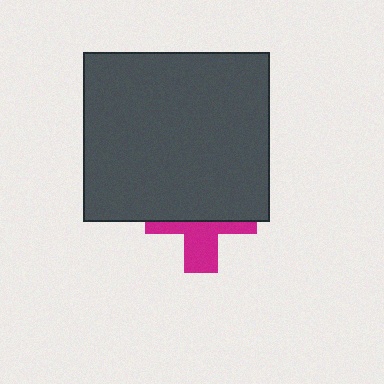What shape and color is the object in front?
The object in front is a dark gray rectangle.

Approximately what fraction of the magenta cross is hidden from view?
Roughly 58% of the magenta cross is hidden behind the dark gray rectangle.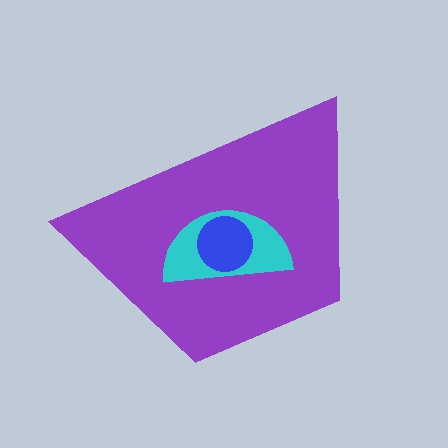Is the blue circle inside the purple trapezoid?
Yes.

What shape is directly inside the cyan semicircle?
The blue circle.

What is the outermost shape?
The purple trapezoid.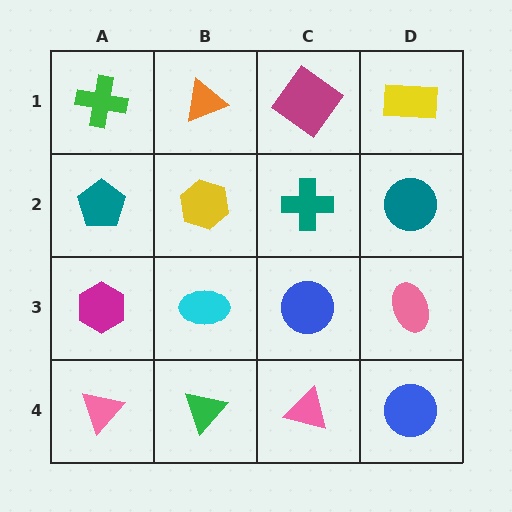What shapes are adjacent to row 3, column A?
A teal pentagon (row 2, column A), a pink triangle (row 4, column A), a cyan ellipse (row 3, column B).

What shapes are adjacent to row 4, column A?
A magenta hexagon (row 3, column A), a green triangle (row 4, column B).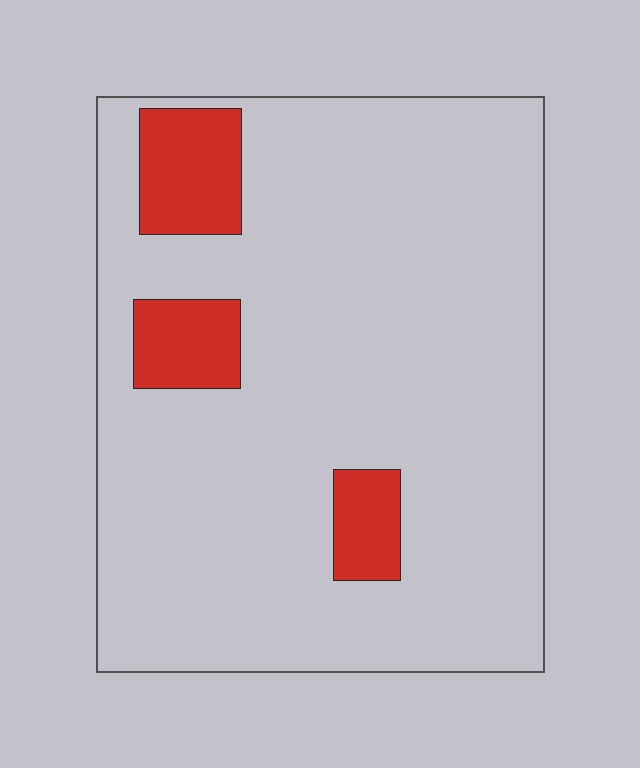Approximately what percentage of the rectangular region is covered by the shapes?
Approximately 10%.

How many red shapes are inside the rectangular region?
3.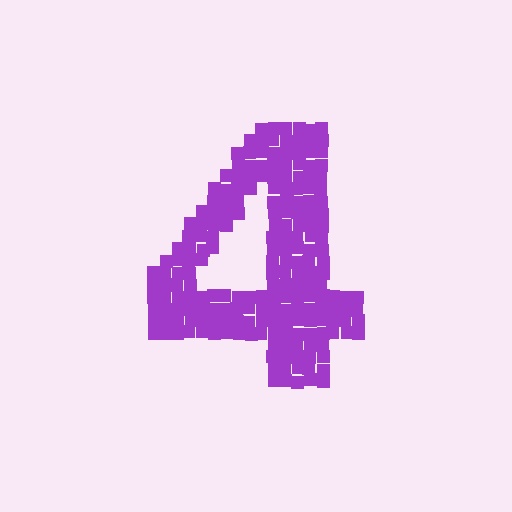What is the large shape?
The large shape is the digit 4.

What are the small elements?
The small elements are squares.